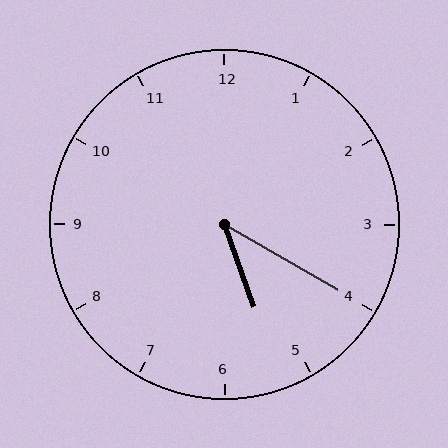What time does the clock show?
5:20.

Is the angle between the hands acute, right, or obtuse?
It is acute.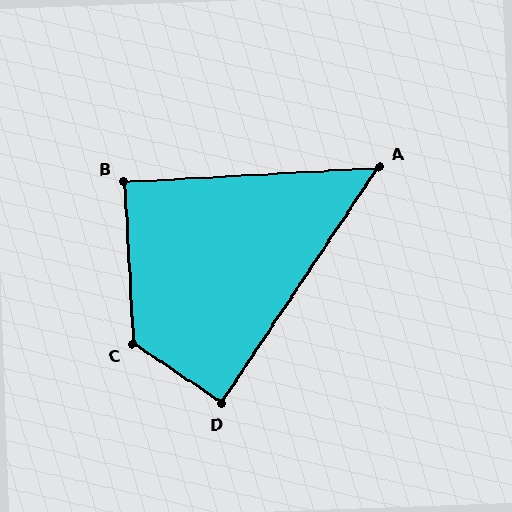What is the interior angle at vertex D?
Approximately 90 degrees (approximately right).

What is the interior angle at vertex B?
Approximately 90 degrees (approximately right).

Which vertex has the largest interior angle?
C, at approximately 127 degrees.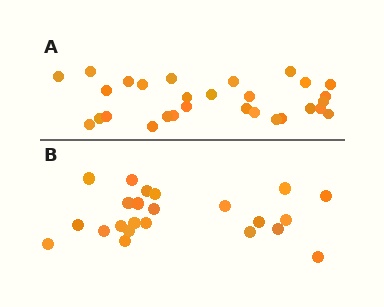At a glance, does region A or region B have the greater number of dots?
Region A (the top region) has more dots.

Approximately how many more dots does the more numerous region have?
Region A has about 6 more dots than region B.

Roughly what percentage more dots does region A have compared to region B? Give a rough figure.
About 25% more.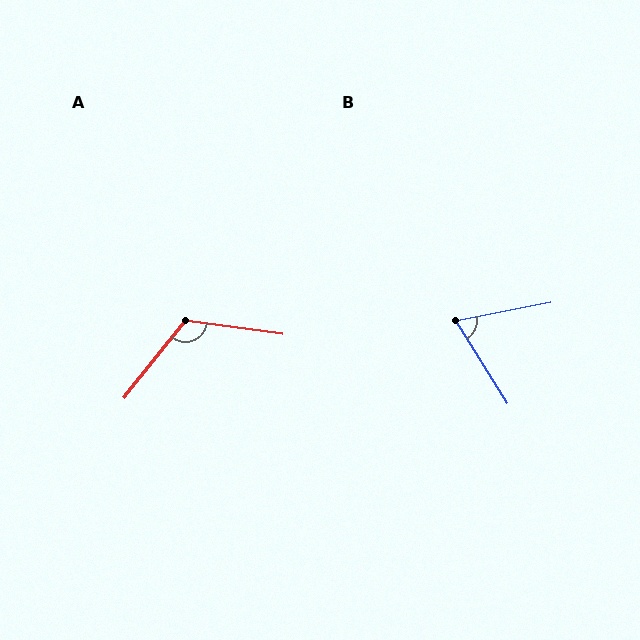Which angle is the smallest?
B, at approximately 69 degrees.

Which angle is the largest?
A, at approximately 121 degrees.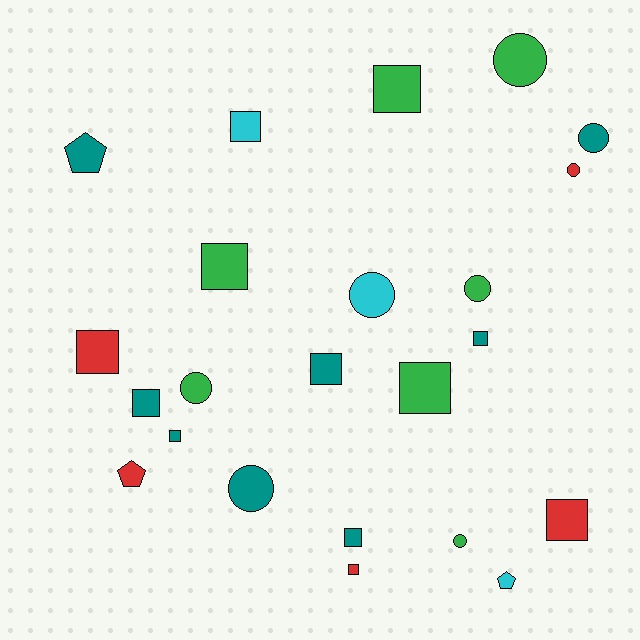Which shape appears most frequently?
Square, with 12 objects.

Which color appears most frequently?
Teal, with 8 objects.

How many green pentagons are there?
There are no green pentagons.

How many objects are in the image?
There are 23 objects.